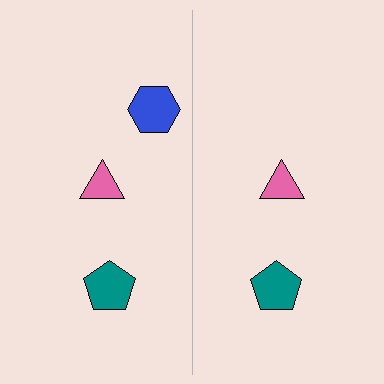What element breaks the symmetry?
A blue hexagon is missing from the right side.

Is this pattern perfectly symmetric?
No, the pattern is not perfectly symmetric. A blue hexagon is missing from the right side.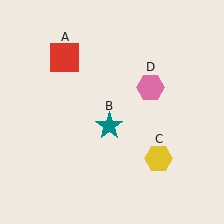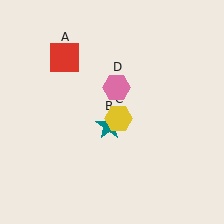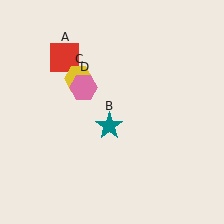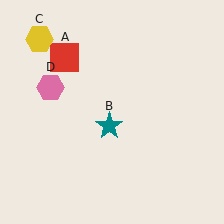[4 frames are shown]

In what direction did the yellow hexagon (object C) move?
The yellow hexagon (object C) moved up and to the left.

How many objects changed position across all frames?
2 objects changed position: yellow hexagon (object C), pink hexagon (object D).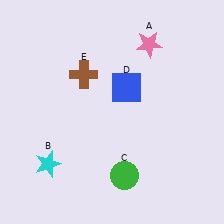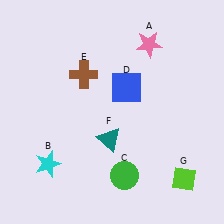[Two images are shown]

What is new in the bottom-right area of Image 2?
A lime diamond (G) was added in the bottom-right area of Image 2.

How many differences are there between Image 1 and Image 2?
There are 2 differences between the two images.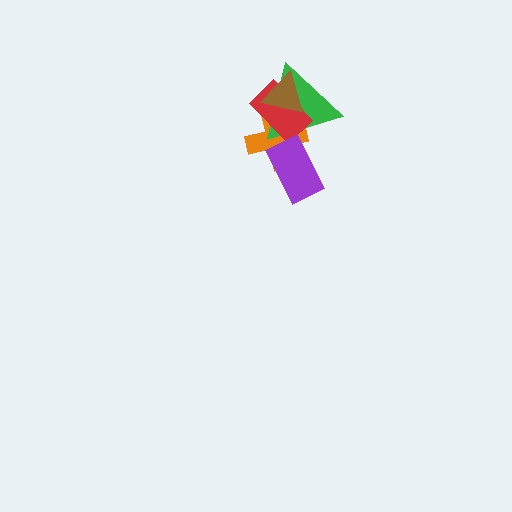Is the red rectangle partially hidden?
Yes, it is partially covered by another shape.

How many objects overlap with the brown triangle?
3 objects overlap with the brown triangle.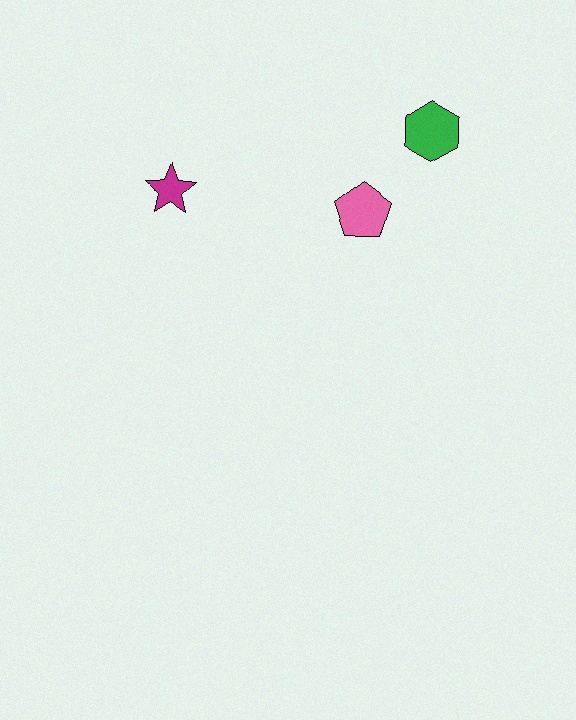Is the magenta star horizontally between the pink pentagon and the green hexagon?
No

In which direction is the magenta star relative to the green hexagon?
The magenta star is to the left of the green hexagon.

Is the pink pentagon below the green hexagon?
Yes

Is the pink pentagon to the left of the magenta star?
No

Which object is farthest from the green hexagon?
The magenta star is farthest from the green hexagon.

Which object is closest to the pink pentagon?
The green hexagon is closest to the pink pentagon.